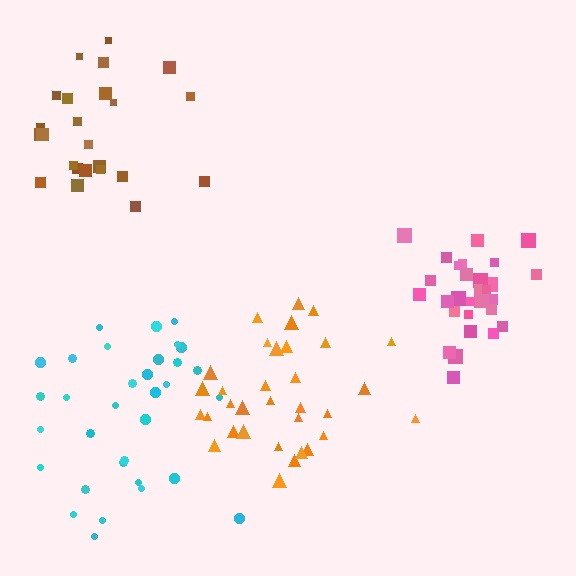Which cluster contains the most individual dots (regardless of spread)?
Cyan (33).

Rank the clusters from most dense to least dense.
pink, orange, brown, cyan.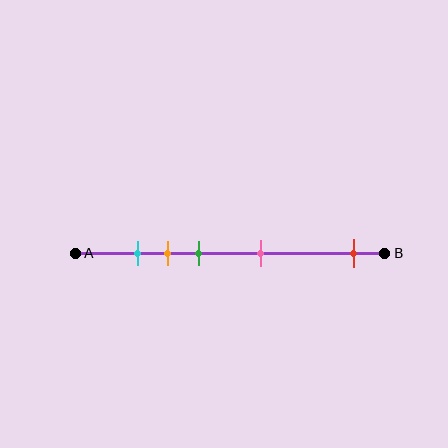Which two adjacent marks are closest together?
The cyan and orange marks are the closest adjacent pair.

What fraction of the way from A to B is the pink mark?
The pink mark is approximately 60% (0.6) of the way from A to B.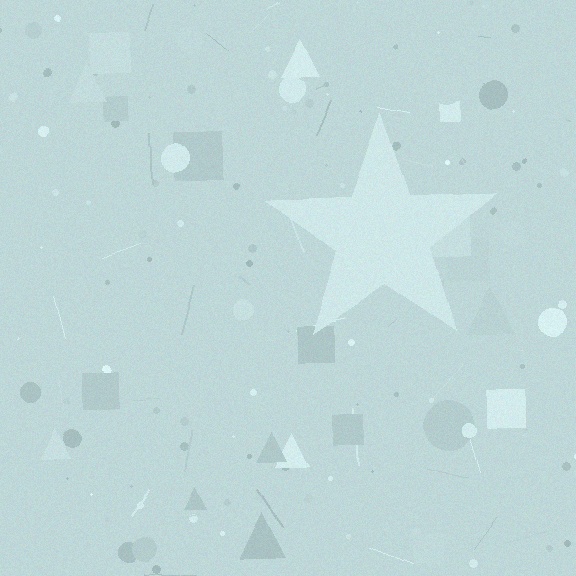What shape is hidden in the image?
A star is hidden in the image.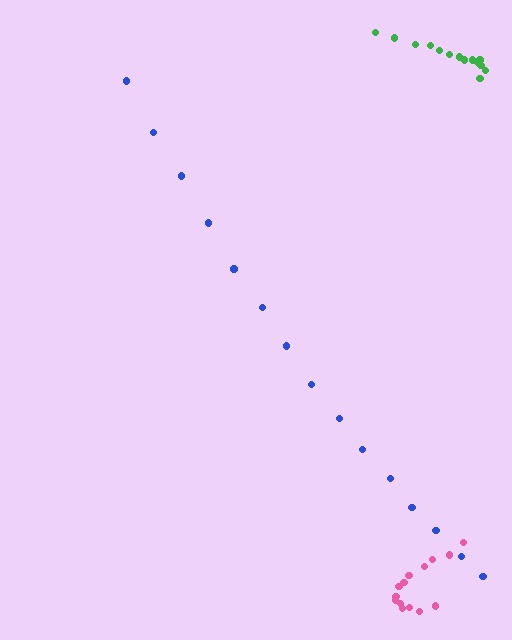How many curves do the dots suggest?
There are 3 distinct paths.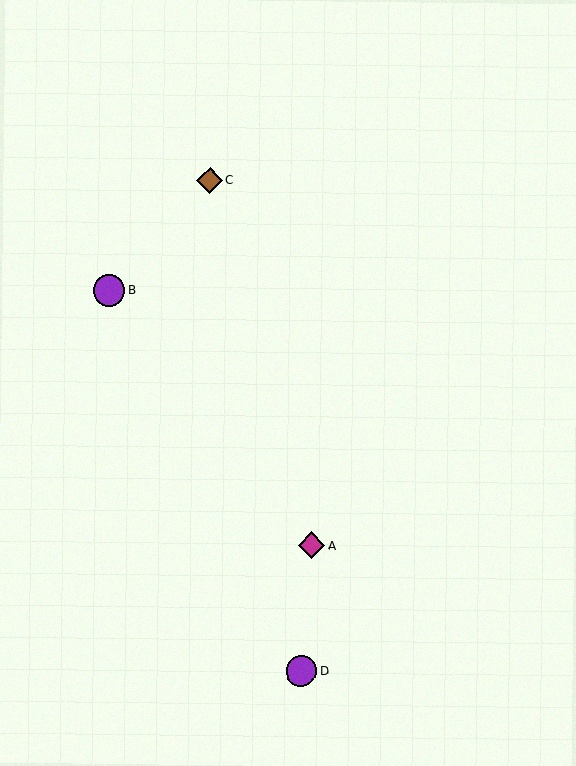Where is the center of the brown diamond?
The center of the brown diamond is at (210, 180).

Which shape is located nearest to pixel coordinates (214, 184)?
The brown diamond (labeled C) at (210, 180) is nearest to that location.